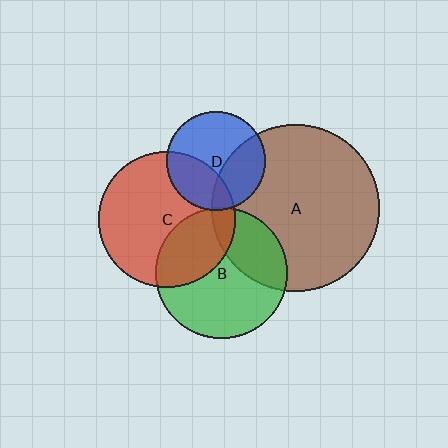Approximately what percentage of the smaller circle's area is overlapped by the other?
Approximately 30%.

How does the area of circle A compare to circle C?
Approximately 1.5 times.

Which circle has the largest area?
Circle A (brown).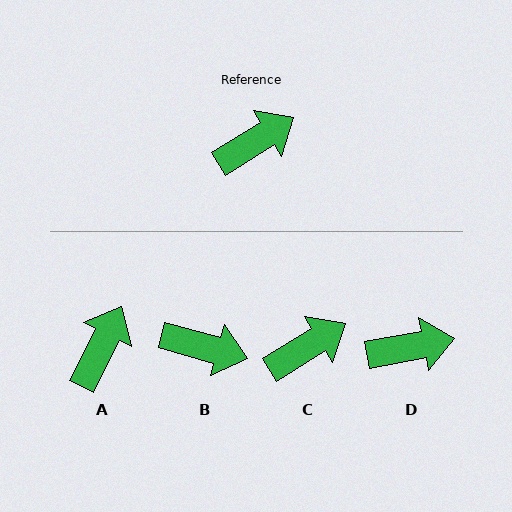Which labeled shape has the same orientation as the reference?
C.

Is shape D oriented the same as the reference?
No, it is off by about 21 degrees.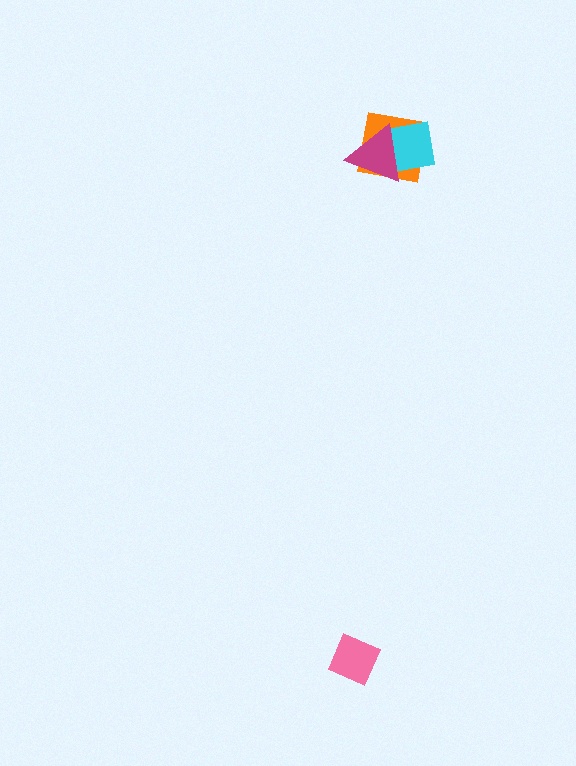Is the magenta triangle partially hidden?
No, no other shape covers it.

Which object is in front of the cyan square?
The magenta triangle is in front of the cyan square.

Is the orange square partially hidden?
Yes, it is partially covered by another shape.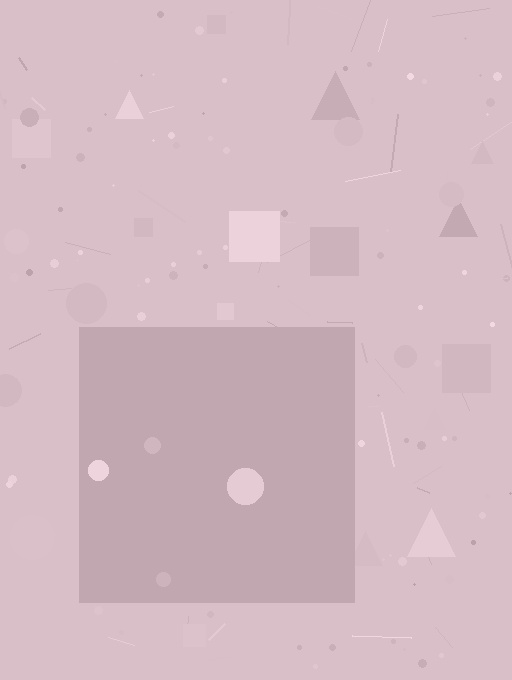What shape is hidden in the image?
A square is hidden in the image.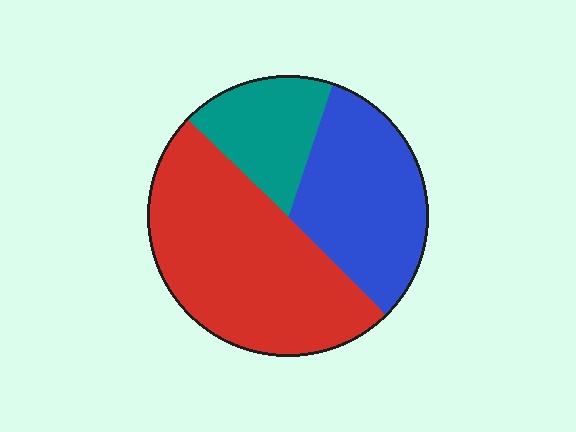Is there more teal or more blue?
Blue.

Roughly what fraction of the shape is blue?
Blue takes up about one third (1/3) of the shape.